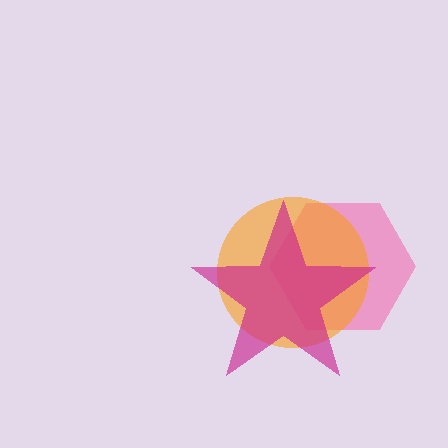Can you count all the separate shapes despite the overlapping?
Yes, there are 3 separate shapes.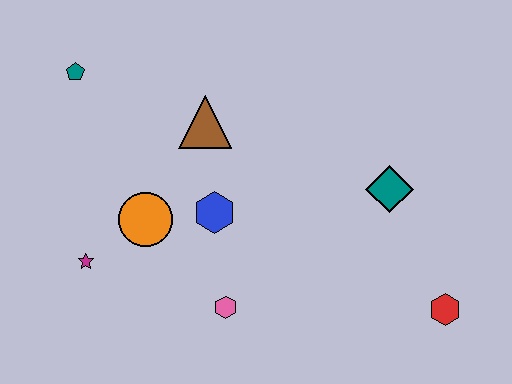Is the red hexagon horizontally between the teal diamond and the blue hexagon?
No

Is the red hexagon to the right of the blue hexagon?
Yes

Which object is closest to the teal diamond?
The red hexagon is closest to the teal diamond.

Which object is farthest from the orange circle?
The red hexagon is farthest from the orange circle.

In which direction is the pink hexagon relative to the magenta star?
The pink hexagon is to the right of the magenta star.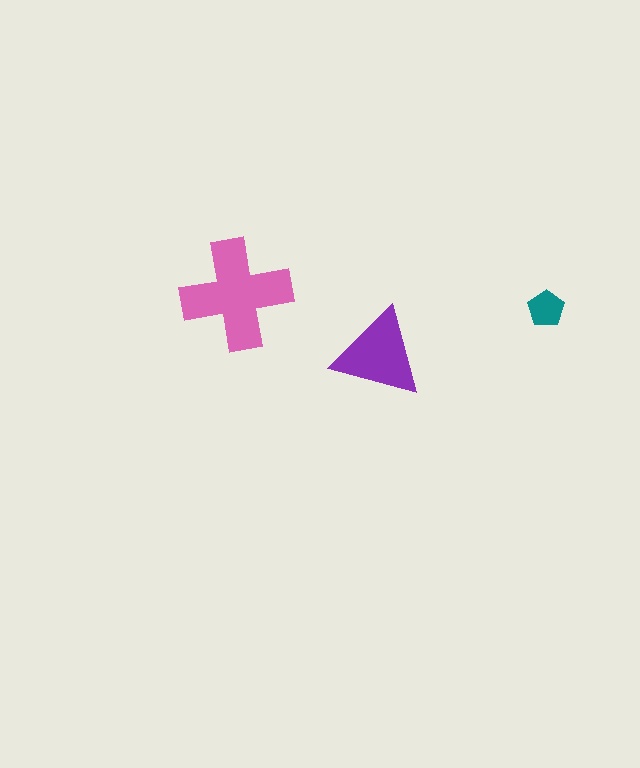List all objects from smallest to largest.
The teal pentagon, the purple triangle, the pink cross.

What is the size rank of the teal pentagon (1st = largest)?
3rd.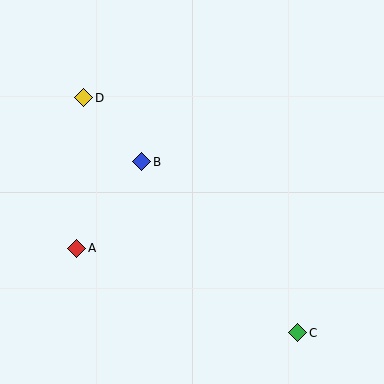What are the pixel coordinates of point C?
Point C is at (298, 333).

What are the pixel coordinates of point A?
Point A is at (77, 248).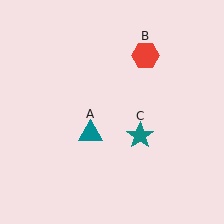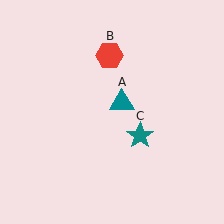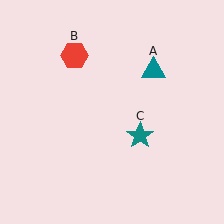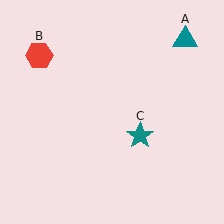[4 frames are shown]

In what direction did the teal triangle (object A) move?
The teal triangle (object A) moved up and to the right.